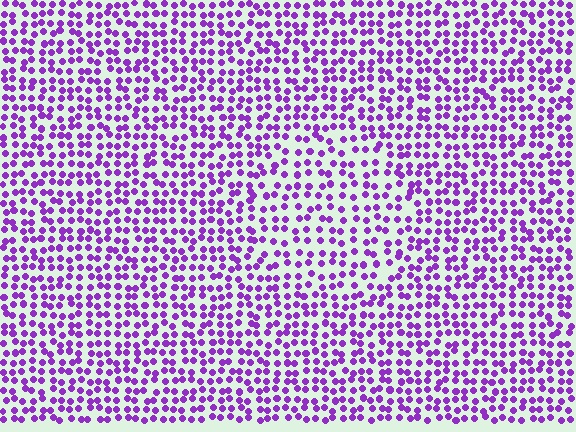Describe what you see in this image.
The image contains small purple elements arranged at two different densities. A circle-shaped region is visible where the elements are less densely packed than the surrounding area.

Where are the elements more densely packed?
The elements are more densely packed outside the circle boundary.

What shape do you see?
I see a circle.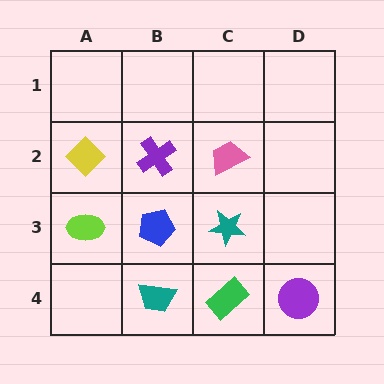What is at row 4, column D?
A purple circle.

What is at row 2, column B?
A purple cross.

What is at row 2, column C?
A pink trapezoid.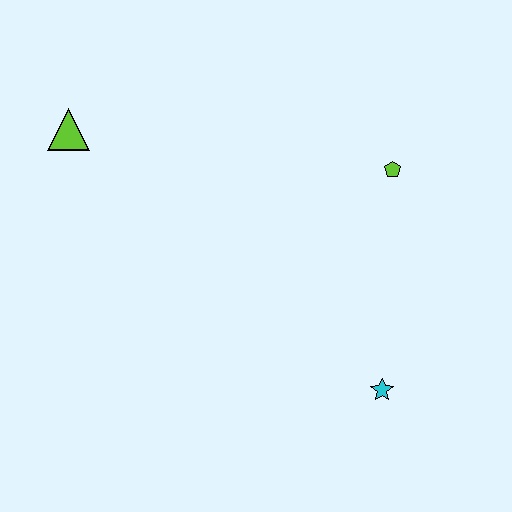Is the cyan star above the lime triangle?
No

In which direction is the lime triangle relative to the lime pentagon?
The lime triangle is to the left of the lime pentagon.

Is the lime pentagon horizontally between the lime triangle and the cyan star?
No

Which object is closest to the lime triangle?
The lime pentagon is closest to the lime triangle.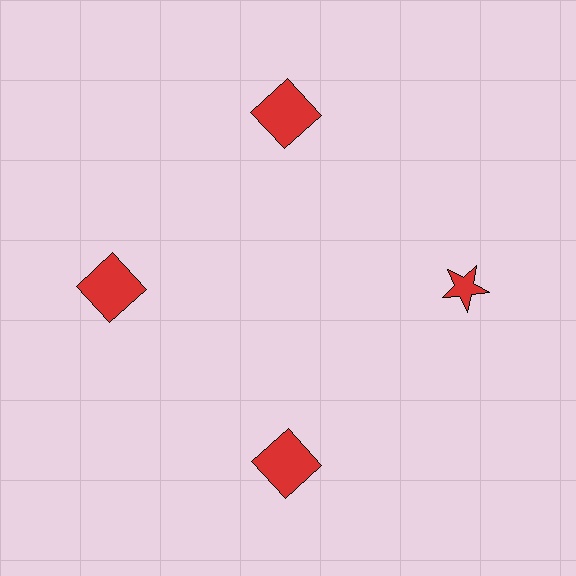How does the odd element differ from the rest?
It has a different shape: star instead of square.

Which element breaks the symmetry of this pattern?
The red star at roughly the 3 o'clock position breaks the symmetry. All other shapes are red squares.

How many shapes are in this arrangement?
There are 4 shapes arranged in a ring pattern.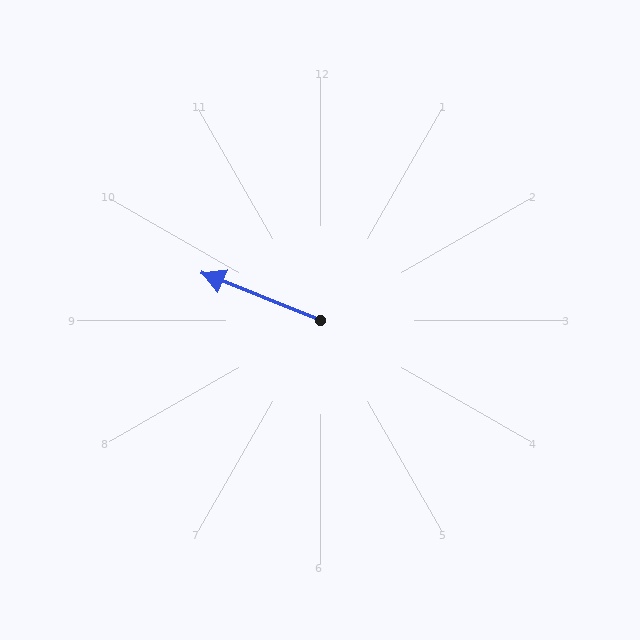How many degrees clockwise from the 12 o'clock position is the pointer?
Approximately 292 degrees.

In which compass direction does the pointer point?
West.